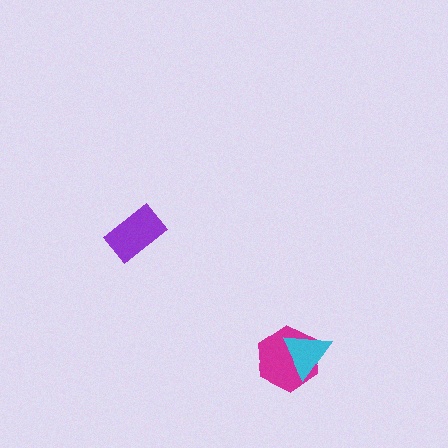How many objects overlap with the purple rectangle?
0 objects overlap with the purple rectangle.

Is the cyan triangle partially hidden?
No, no other shape covers it.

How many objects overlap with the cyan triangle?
1 object overlaps with the cyan triangle.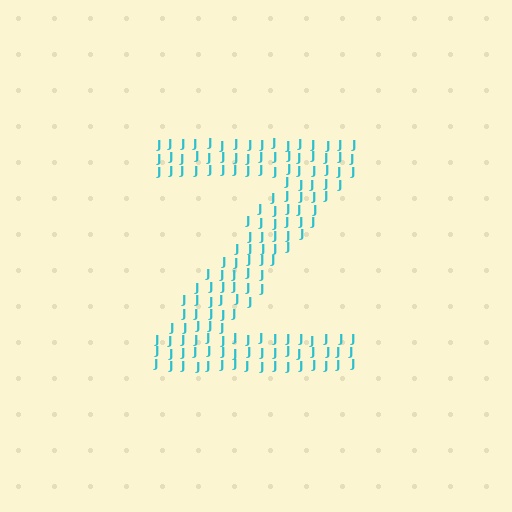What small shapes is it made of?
It is made of small letter J's.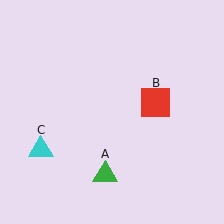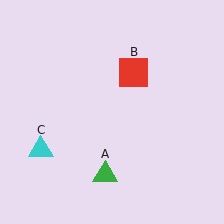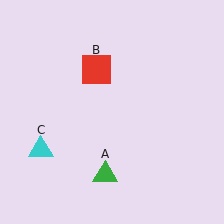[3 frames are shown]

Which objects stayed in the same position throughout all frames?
Green triangle (object A) and cyan triangle (object C) remained stationary.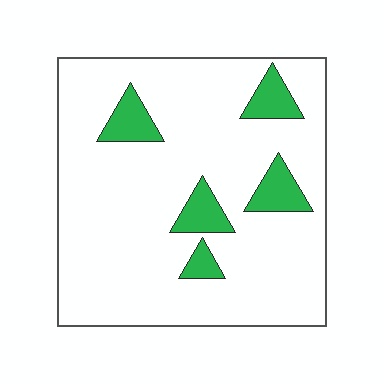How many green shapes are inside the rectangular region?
5.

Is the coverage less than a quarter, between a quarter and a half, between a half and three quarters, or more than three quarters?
Less than a quarter.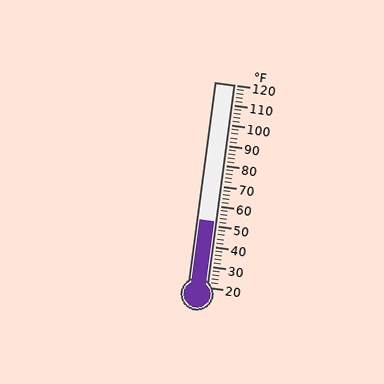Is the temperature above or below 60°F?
The temperature is below 60°F.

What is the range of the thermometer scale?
The thermometer scale ranges from 20°F to 120°F.